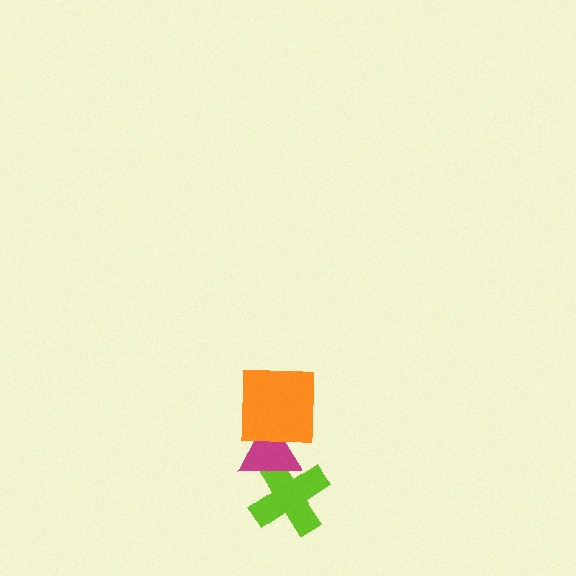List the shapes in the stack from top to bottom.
From top to bottom: the orange square, the magenta triangle, the lime cross.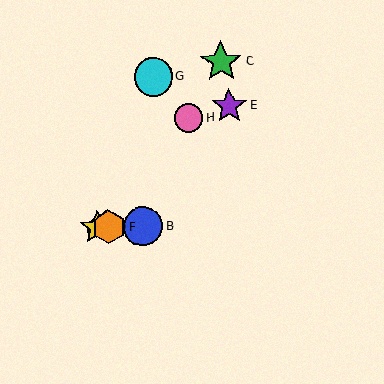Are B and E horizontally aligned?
No, B is at y≈226 and E is at y≈106.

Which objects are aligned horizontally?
Objects A, B, D, F are aligned horizontally.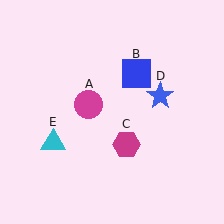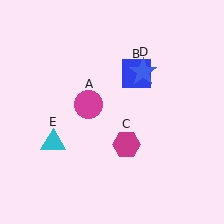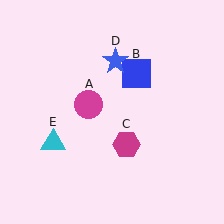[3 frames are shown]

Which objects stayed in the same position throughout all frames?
Magenta circle (object A) and blue square (object B) and magenta hexagon (object C) and cyan triangle (object E) remained stationary.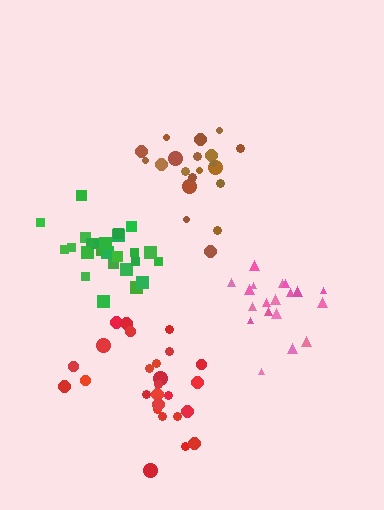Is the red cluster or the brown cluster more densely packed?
Brown.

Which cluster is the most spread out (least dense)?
Red.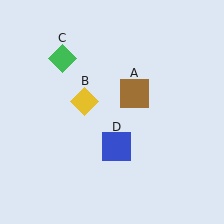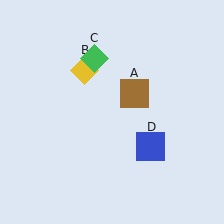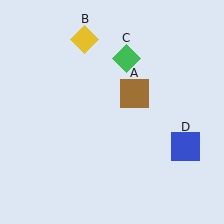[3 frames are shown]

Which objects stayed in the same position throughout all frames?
Brown square (object A) remained stationary.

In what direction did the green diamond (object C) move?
The green diamond (object C) moved right.